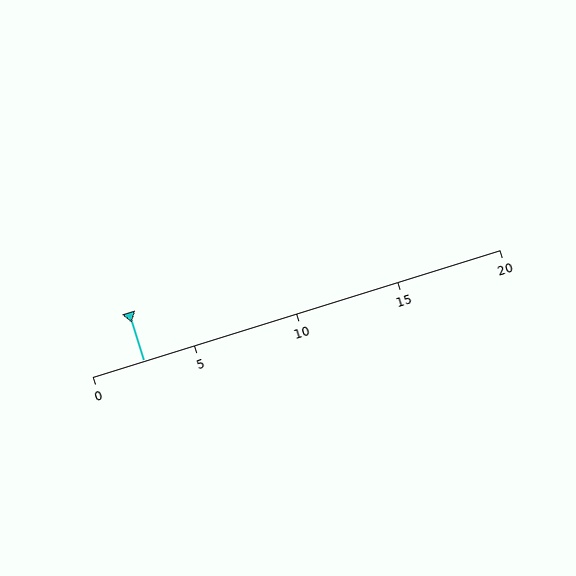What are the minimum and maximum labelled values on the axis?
The axis runs from 0 to 20.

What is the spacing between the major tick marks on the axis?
The major ticks are spaced 5 apart.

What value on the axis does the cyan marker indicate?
The marker indicates approximately 2.5.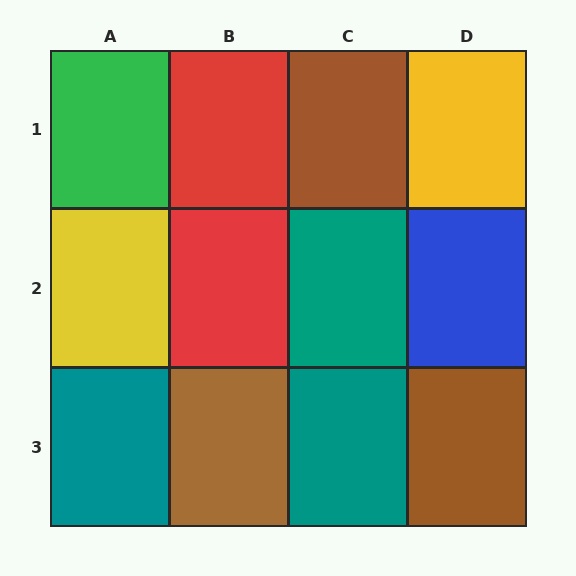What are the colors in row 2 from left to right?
Yellow, red, teal, blue.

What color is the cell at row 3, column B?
Brown.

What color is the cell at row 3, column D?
Brown.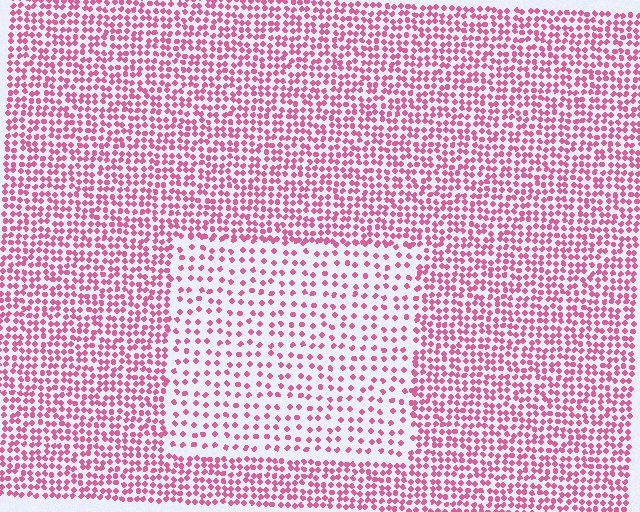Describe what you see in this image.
The image contains small pink elements arranged at two different densities. A rectangle-shaped region is visible where the elements are less densely packed than the surrounding area.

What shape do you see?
I see a rectangle.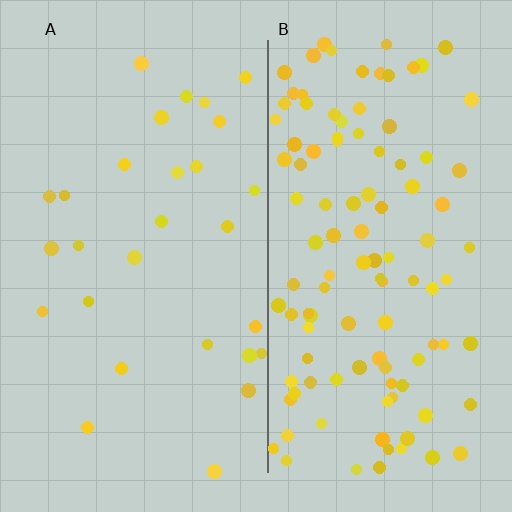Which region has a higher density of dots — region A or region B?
B (the right).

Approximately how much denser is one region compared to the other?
Approximately 3.9× — region B over region A.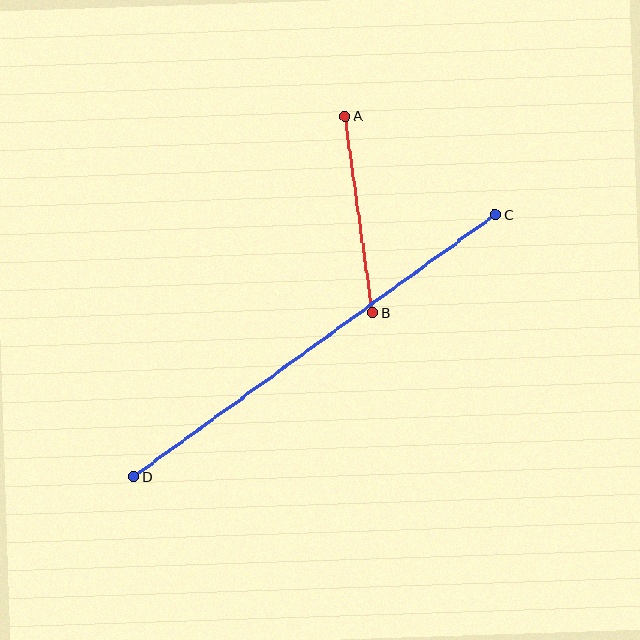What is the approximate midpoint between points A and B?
The midpoint is at approximately (359, 215) pixels.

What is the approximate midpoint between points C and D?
The midpoint is at approximately (314, 346) pixels.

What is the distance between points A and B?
The distance is approximately 199 pixels.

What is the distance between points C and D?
The distance is approximately 447 pixels.